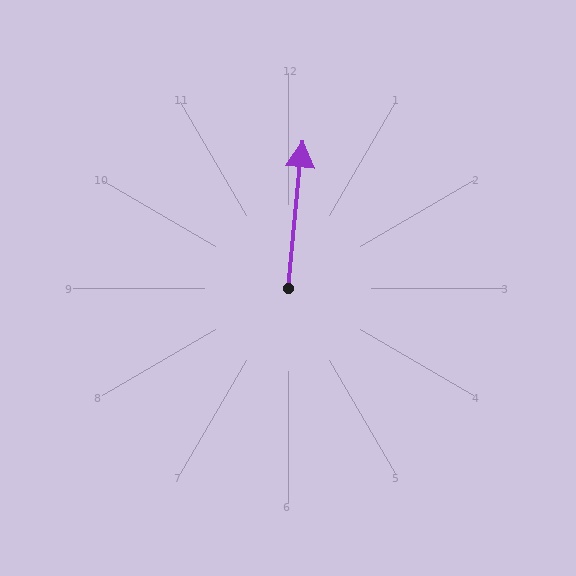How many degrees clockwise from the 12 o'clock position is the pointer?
Approximately 6 degrees.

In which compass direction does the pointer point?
North.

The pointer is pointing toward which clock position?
Roughly 12 o'clock.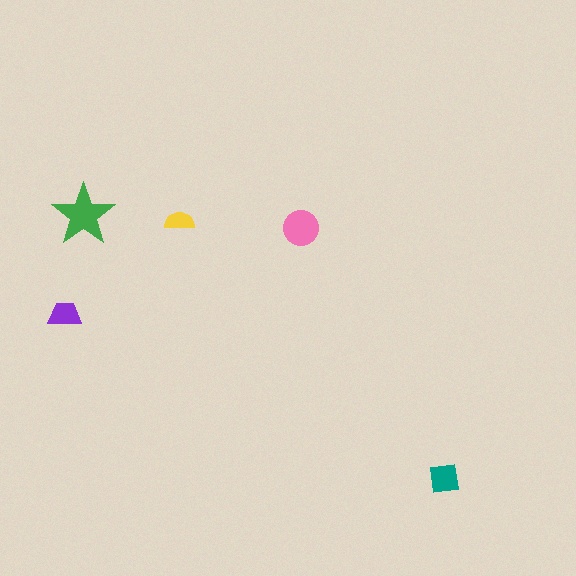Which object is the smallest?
The yellow semicircle.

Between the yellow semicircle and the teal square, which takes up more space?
The teal square.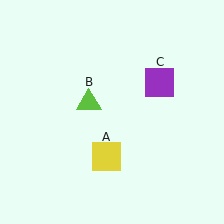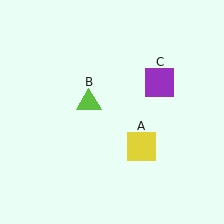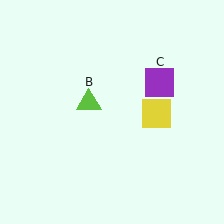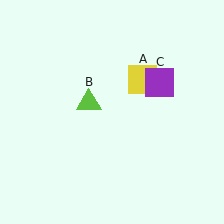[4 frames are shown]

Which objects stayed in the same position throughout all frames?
Lime triangle (object B) and purple square (object C) remained stationary.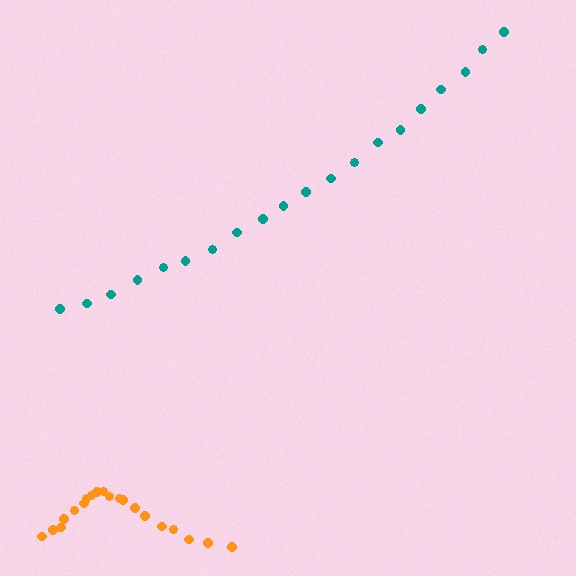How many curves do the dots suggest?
There are 2 distinct paths.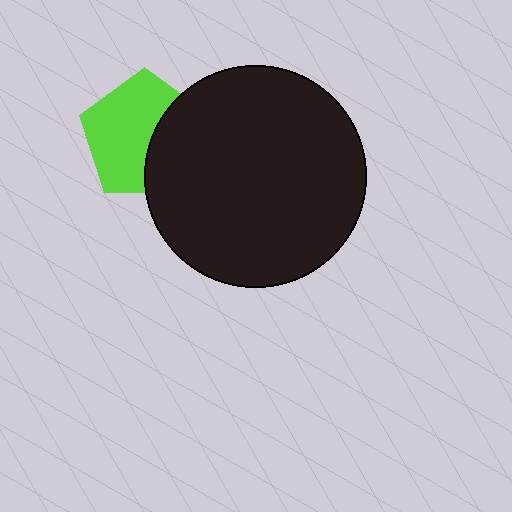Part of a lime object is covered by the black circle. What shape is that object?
It is a pentagon.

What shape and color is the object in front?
The object in front is a black circle.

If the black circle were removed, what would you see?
You would see the complete lime pentagon.